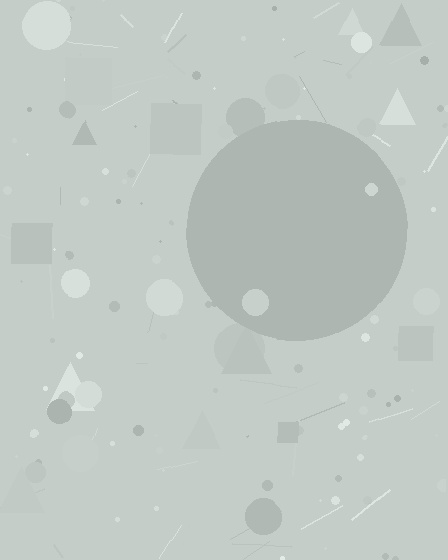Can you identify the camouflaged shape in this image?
The camouflaged shape is a circle.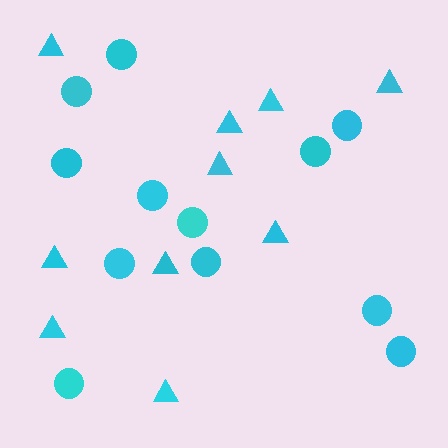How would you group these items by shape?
There are 2 groups: one group of circles (12) and one group of triangles (10).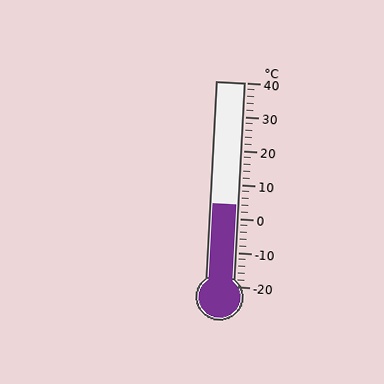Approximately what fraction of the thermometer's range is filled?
The thermometer is filled to approximately 40% of its range.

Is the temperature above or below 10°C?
The temperature is below 10°C.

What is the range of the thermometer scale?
The thermometer scale ranges from -20°C to 40°C.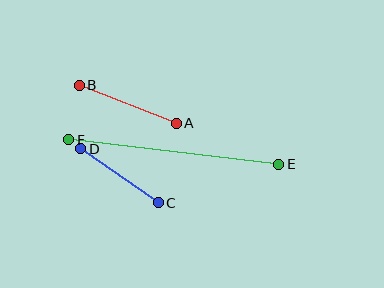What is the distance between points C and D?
The distance is approximately 95 pixels.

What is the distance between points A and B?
The distance is approximately 104 pixels.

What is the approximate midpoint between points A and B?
The midpoint is at approximately (128, 104) pixels.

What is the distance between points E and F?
The distance is approximately 211 pixels.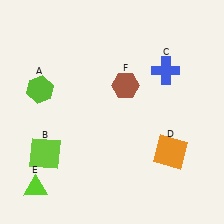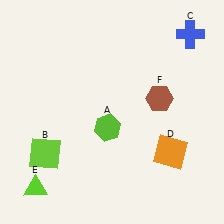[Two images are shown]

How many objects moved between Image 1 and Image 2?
3 objects moved between the two images.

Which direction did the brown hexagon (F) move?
The brown hexagon (F) moved right.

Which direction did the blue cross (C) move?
The blue cross (C) moved up.